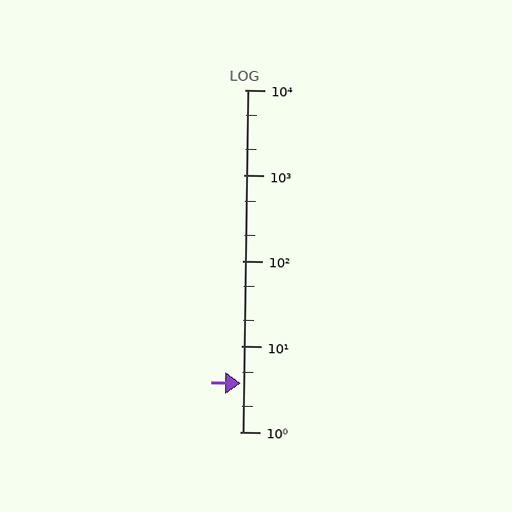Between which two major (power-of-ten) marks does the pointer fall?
The pointer is between 1 and 10.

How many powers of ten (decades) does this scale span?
The scale spans 4 decades, from 1 to 10000.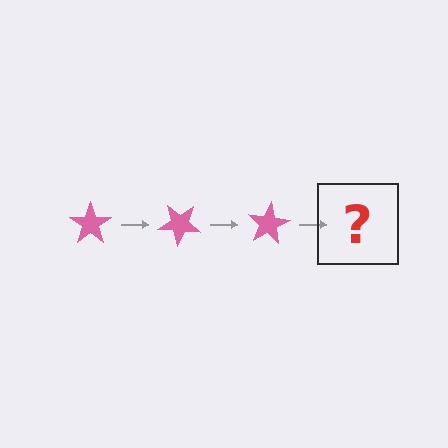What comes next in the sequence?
The next element should be a pink star rotated 120 degrees.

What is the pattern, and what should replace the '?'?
The pattern is that the star rotates 40 degrees each step. The '?' should be a pink star rotated 120 degrees.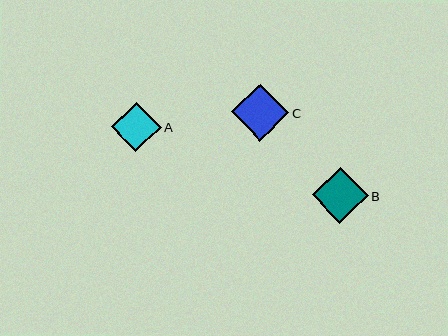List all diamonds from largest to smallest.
From largest to smallest: C, B, A.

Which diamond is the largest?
Diamond C is the largest with a size of approximately 57 pixels.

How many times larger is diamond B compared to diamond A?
Diamond B is approximately 1.1 times the size of diamond A.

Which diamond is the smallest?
Diamond A is the smallest with a size of approximately 49 pixels.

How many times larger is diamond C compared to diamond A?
Diamond C is approximately 1.2 times the size of diamond A.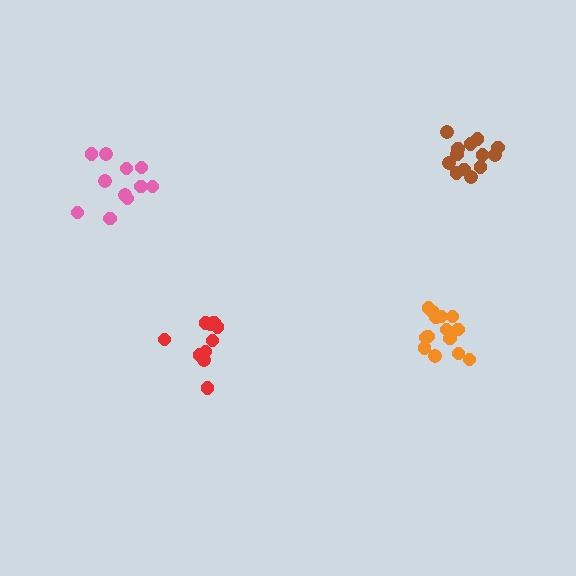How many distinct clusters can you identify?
There are 4 distinct clusters.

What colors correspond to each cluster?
The clusters are colored: red, brown, pink, orange.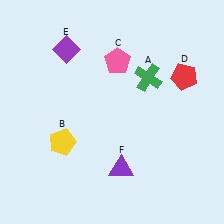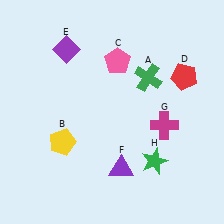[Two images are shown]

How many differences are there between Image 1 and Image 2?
There are 2 differences between the two images.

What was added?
A magenta cross (G), a green star (H) were added in Image 2.